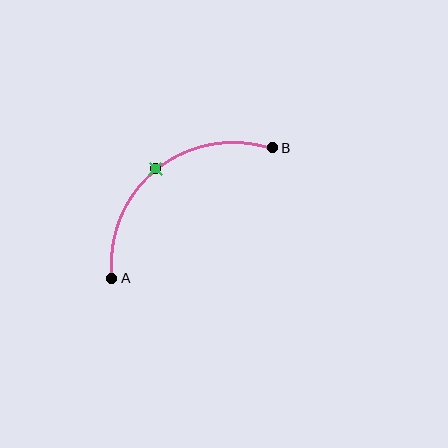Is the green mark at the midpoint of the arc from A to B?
Yes. The green mark lies on the arc at equal arc-length from both A and B — it is the arc midpoint.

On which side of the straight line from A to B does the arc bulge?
The arc bulges above and to the left of the straight line connecting A and B.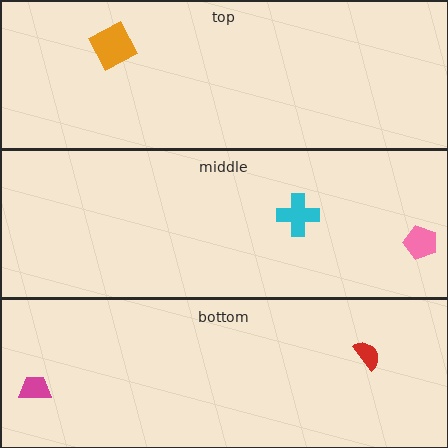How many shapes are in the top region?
1.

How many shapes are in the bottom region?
2.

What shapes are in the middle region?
The cyan cross, the pink pentagon.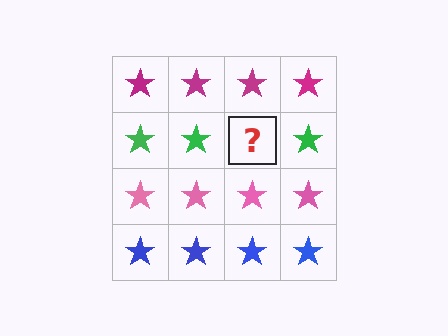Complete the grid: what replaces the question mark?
The question mark should be replaced with a green star.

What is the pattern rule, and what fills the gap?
The rule is that each row has a consistent color. The gap should be filled with a green star.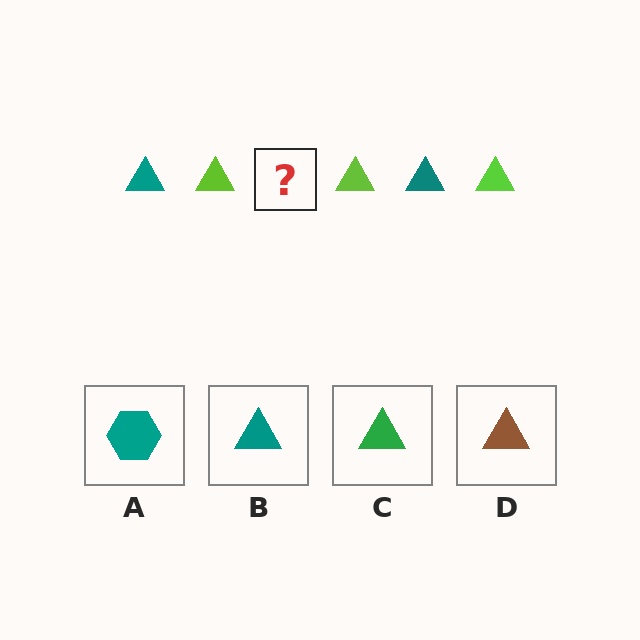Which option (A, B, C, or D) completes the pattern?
B.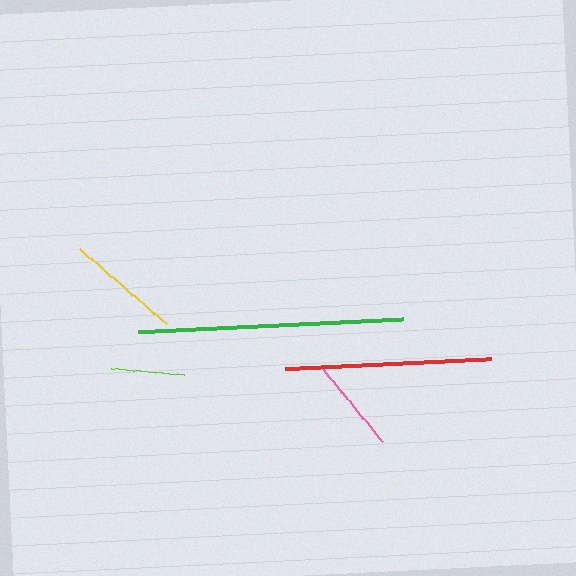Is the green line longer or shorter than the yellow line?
The green line is longer than the yellow line.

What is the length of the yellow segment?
The yellow segment is approximately 115 pixels long.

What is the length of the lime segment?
The lime segment is approximately 74 pixels long.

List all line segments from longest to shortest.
From longest to shortest: green, red, yellow, pink, lime.